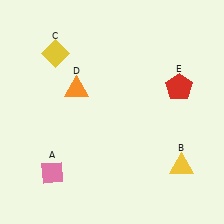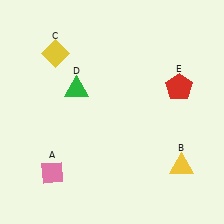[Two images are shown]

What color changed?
The triangle (D) changed from orange in Image 1 to green in Image 2.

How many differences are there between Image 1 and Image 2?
There is 1 difference between the two images.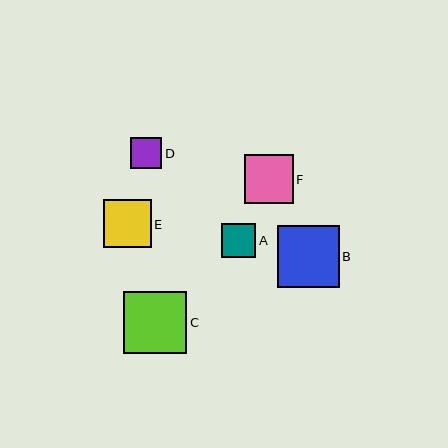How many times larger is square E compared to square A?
Square E is approximately 1.4 times the size of square A.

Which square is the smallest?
Square D is the smallest with a size of approximately 31 pixels.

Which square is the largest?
Square C is the largest with a size of approximately 63 pixels.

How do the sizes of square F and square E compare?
Square F and square E are approximately the same size.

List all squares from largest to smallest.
From largest to smallest: C, B, F, E, A, D.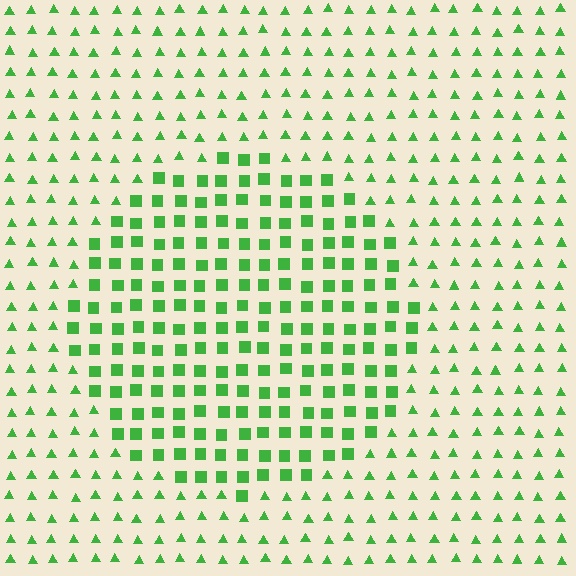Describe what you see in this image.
The image is filled with small green elements arranged in a uniform grid. A circle-shaped region contains squares, while the surrounding area contains triangles. The boundary is defined purely by the change in element shape.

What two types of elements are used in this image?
The image uses squares inside the circle region and triangles outside it.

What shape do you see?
I see a circle.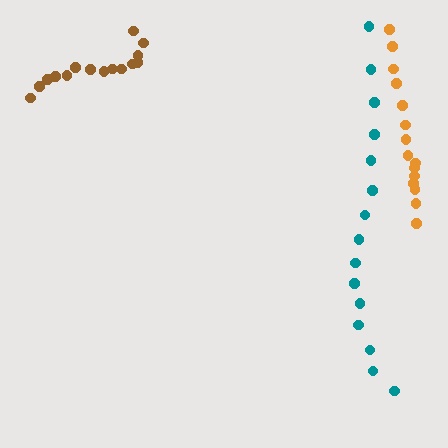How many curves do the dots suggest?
There are 3 distinct paths.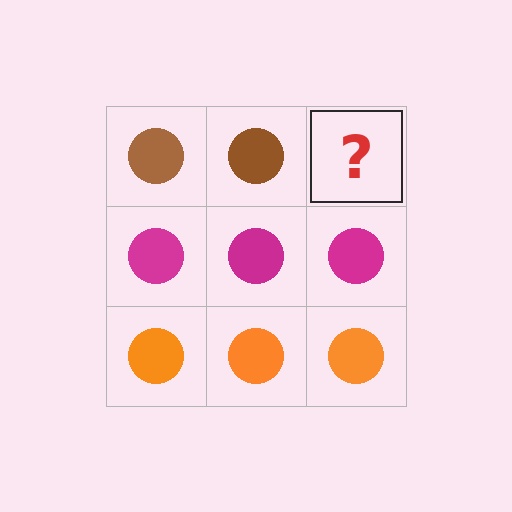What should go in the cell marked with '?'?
The missing cell should contain a brown circle.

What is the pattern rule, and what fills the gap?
The rule is that each row has a consistent color. The gap should be filled with a brown circle.